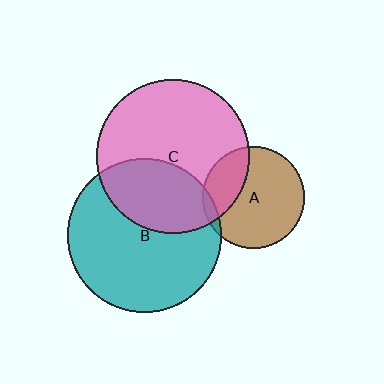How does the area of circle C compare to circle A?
Approximately 2.3 times.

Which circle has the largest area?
Circle B (teal).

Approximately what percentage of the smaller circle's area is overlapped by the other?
Approximately 35%.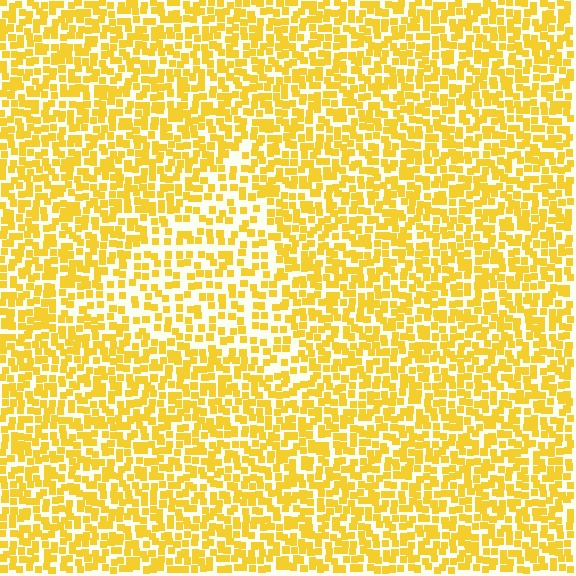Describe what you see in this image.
The image contains small yellow elements arranged at two different densities. A triangle-shaped region is visible where the elements are less densely packed than the surrounding area.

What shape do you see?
I see a triangle.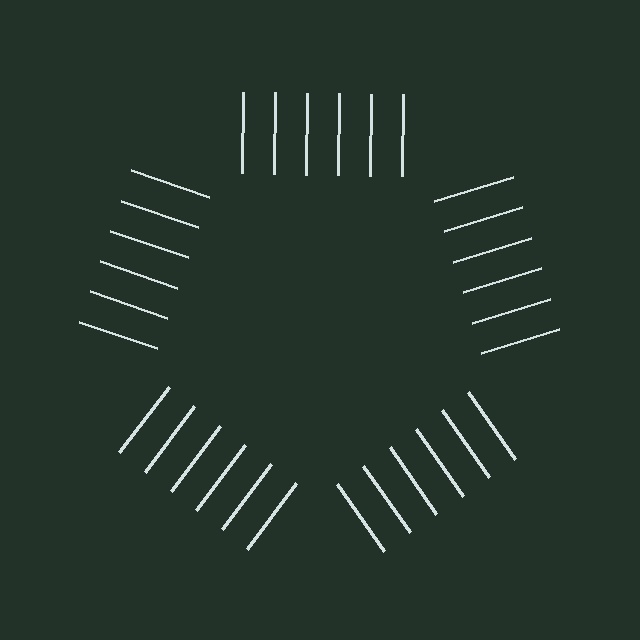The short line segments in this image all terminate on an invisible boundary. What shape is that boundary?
An illusory pentagon — the line segments terminate on its edges but no continuous stroke is drawn.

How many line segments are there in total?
30 — 6 along each of the 5 edges.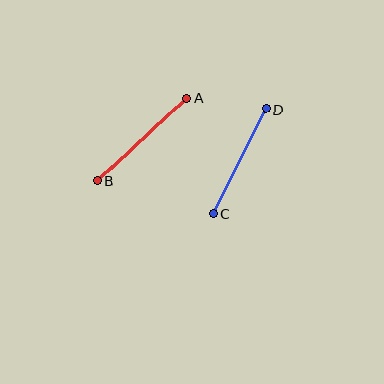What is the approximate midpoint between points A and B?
The midpoint is at approximately (142, 140) pixels.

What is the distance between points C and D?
The distance is approximately 117 pixels.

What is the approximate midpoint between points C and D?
The midpoint is at approximately (240, 162) pixels.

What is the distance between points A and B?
The distance is approximately 122 pixels.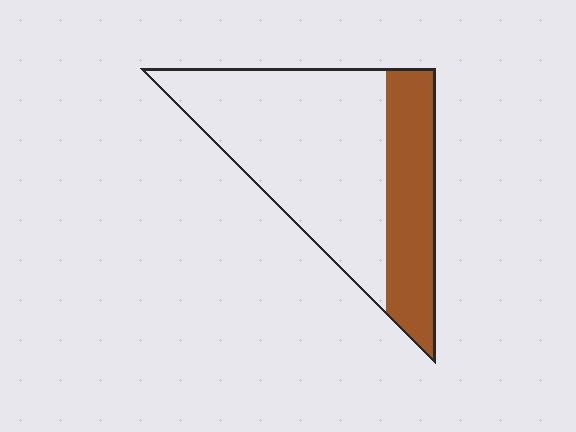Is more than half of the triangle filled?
No.